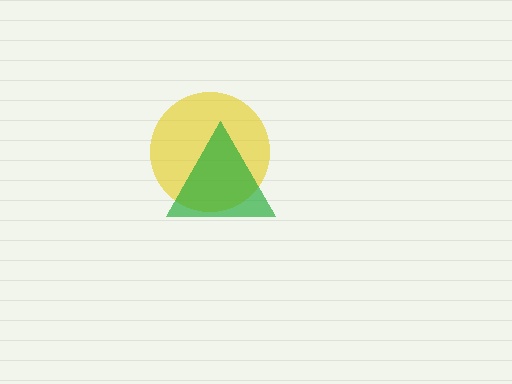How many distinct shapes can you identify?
There are 2 distinct shapes: a yellow circle, a green triangle.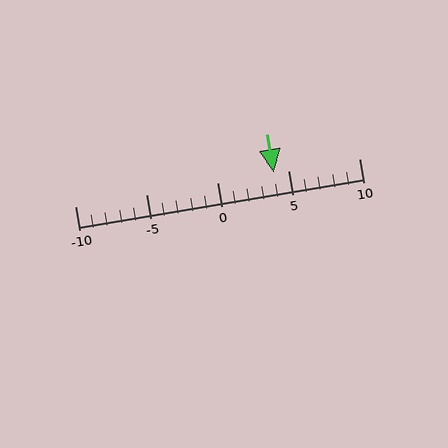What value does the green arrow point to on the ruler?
The green arrow points to approximately 4.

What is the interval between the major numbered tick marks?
The major tick marks are spaced 5 units apart.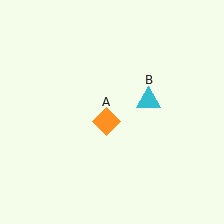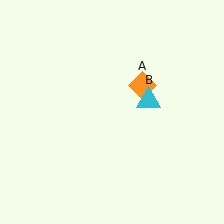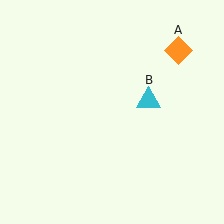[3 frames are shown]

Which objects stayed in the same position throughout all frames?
Cyan triangle (object B) remained stationary.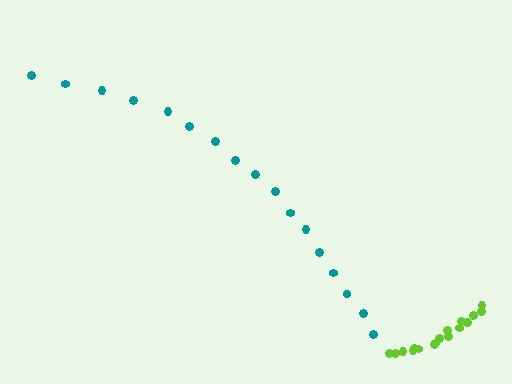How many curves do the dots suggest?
There are 2 distinct paths.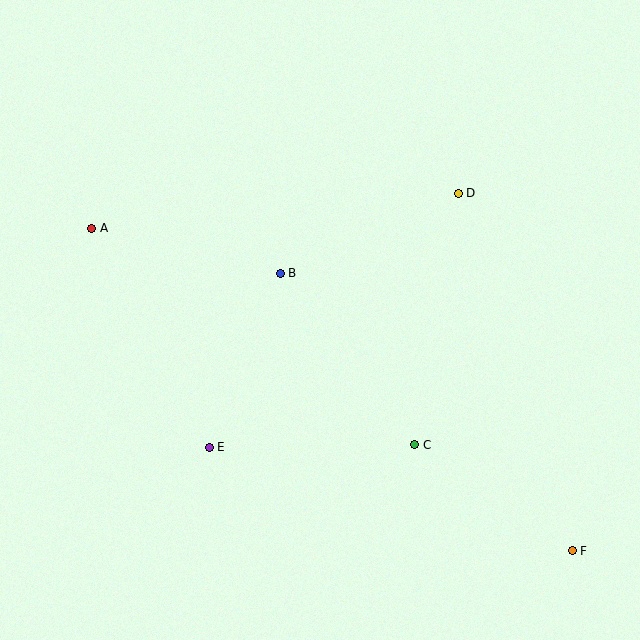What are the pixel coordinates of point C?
Point C is at (415, 445).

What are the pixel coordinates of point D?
Point D is at (458, 193).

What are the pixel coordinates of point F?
Point F is at (572, 551).